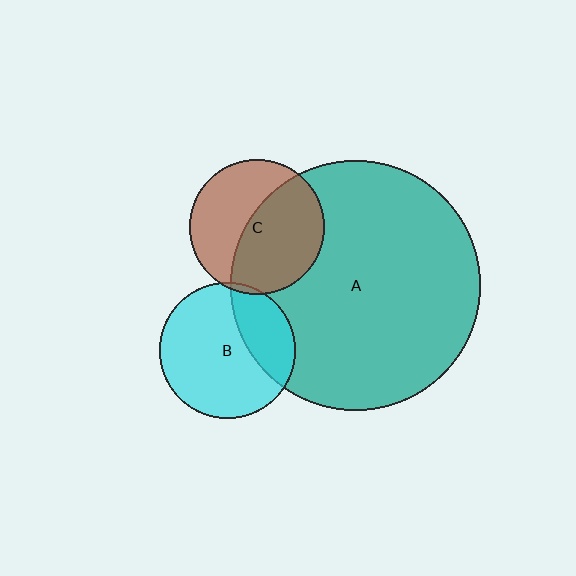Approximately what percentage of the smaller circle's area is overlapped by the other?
Approximately 5%.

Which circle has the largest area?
Circle A (teal).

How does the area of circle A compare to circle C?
Approximately 3.4 times.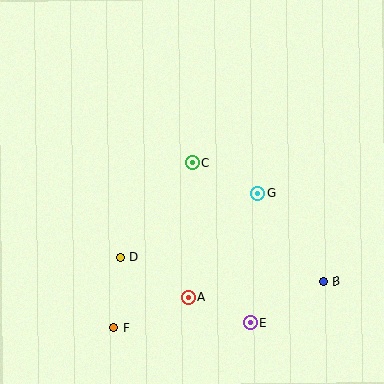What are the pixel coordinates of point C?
Point C is at (192, 163).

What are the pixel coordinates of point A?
Point A is at (188, 297).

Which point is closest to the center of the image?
Point C at (192, 163) is closest to the center.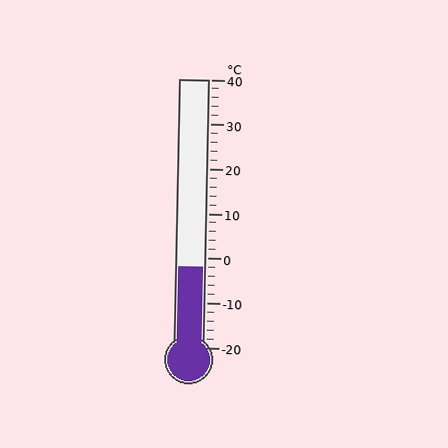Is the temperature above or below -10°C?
The temperature is above -10°C.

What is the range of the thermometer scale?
The thermometer scale ranges from -20°C to 40°C.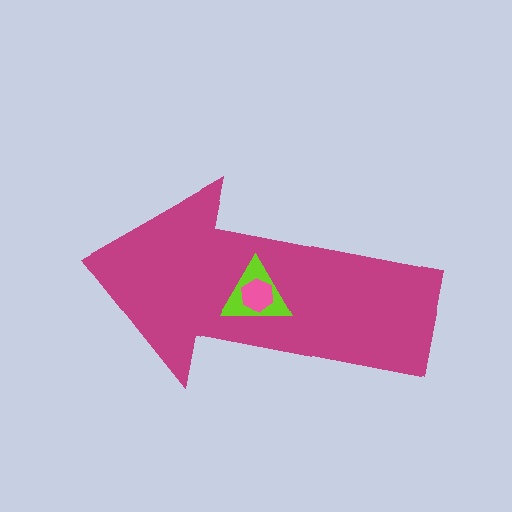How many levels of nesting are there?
3.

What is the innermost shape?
The pink hexagon.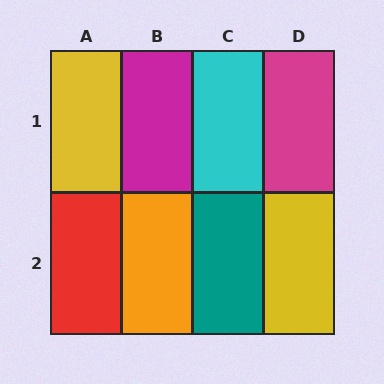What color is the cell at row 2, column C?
Teal.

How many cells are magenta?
2 cells are magenta.